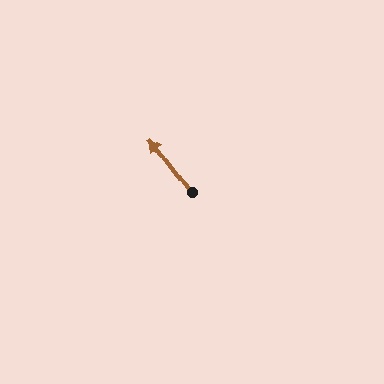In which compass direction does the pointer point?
Northwest.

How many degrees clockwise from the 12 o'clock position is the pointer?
Approximately 323 degrees.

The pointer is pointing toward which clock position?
Roughly 11 o'clock.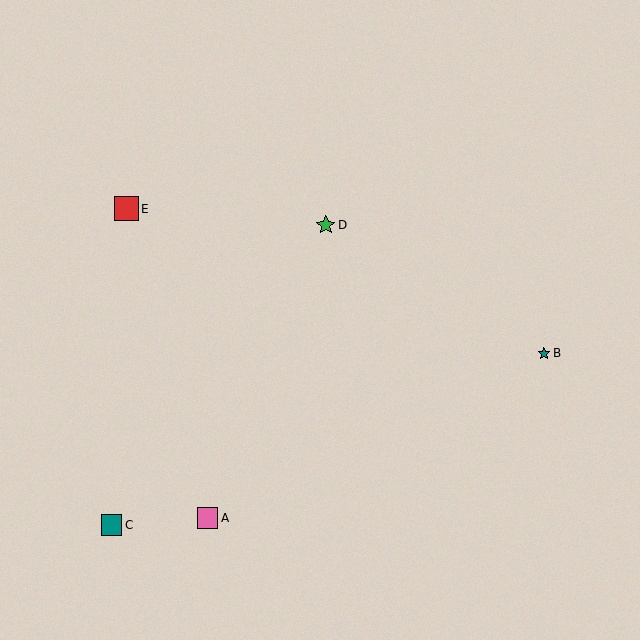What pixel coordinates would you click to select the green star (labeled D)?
Click at (326, 225) to select the green star D.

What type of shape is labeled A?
Shape A is a pink square.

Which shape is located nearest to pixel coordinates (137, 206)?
The red square (labeled E) at (126, 209) is nearest to that location.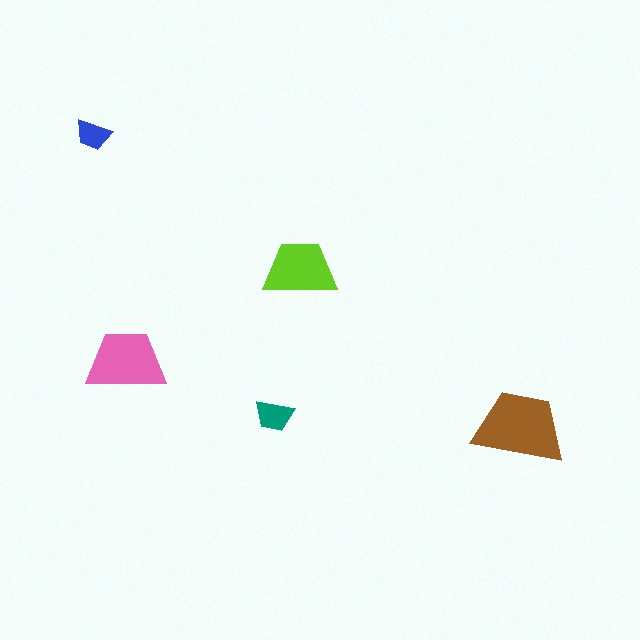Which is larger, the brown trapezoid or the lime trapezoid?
The brown one.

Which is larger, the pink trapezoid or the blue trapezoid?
The pink one.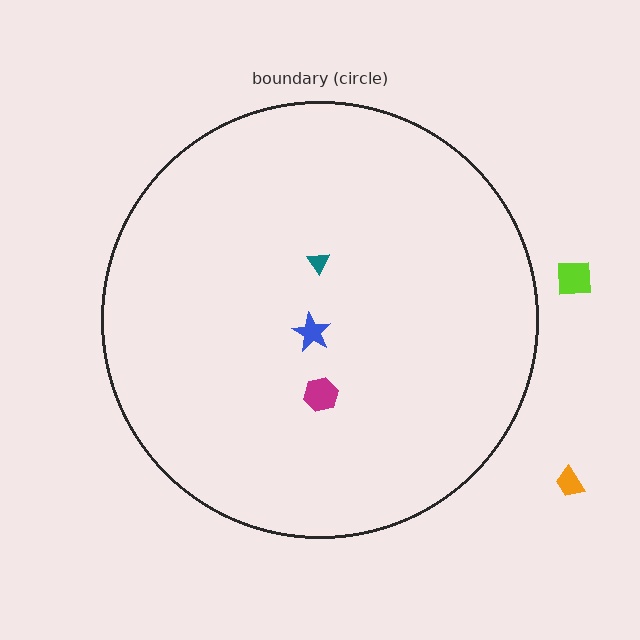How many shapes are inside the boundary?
3 inside, 2 outside.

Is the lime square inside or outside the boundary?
Outside.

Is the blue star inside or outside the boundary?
Inside.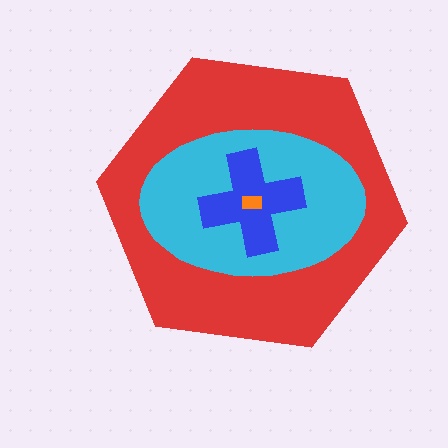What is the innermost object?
The orange rectangle.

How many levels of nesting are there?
4.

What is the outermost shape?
The red hexagon.